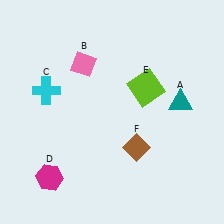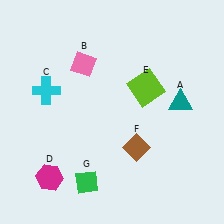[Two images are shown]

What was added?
A green diamond (G) was added in Image 2.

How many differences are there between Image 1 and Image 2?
There is 1 difference between the two images.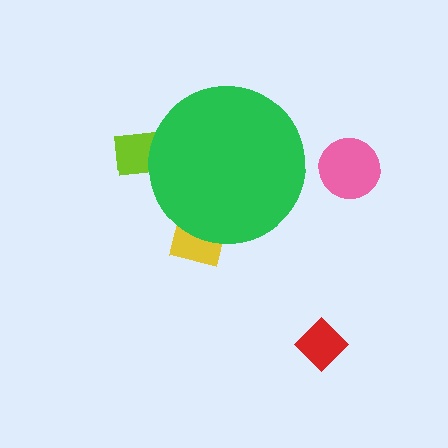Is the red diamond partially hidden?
No, the red diamond is fully visible.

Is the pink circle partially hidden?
No, the pink circle is fully visible.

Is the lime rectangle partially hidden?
Yes, the lime rectangle is partially hidden behind the green circle.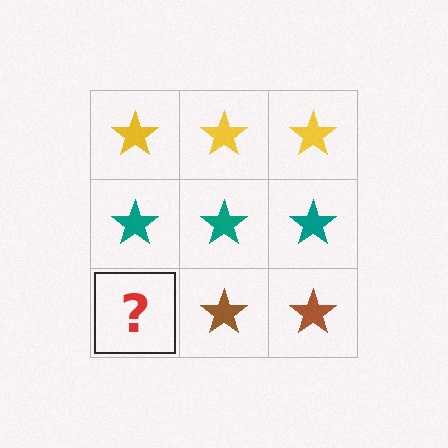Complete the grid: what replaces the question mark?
The question mark should be replaced with a brown star.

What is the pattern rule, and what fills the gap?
The rule is that each row has a consistent color. The gap should be filled with a brown star.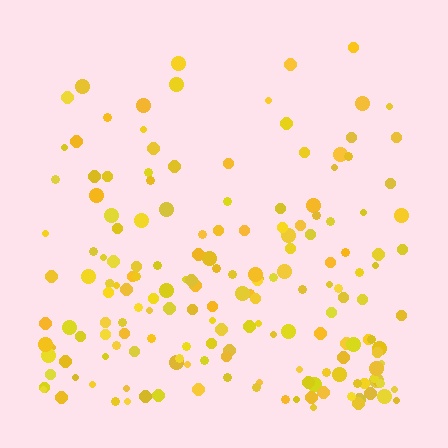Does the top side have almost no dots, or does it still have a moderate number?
Still a moderate number, just noticeably fewer than the bottom.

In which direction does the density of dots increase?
From top to bottom, with the bottom side densest.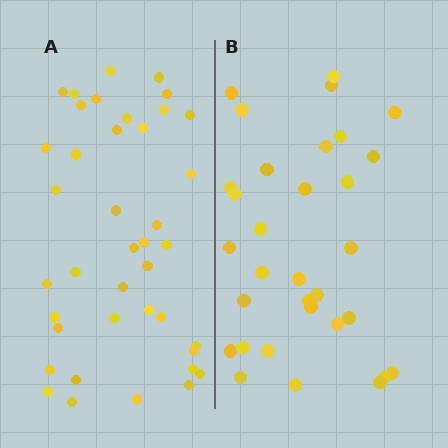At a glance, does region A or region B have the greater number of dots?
Region A (the left region) has more dots.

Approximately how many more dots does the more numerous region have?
Region A has roughly 8 or so more dots than region B.